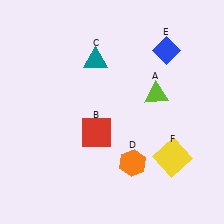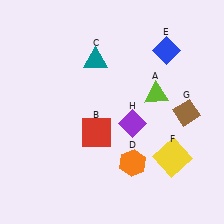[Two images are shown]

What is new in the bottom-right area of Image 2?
A brown diamond (G) was added in the bottom-right area of Image 2.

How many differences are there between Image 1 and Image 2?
There are 2 differences between the two images.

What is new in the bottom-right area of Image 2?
A purple diamond (H) was added in the bottom-right area of Image 2.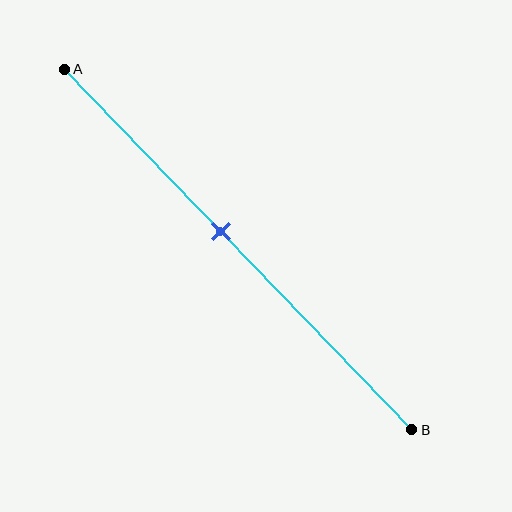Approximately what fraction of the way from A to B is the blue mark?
The blue mark is approximately 45% of the way from A to B.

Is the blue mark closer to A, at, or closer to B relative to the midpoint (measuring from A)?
The blue mark is closer to point A than the midpoint of segment AB.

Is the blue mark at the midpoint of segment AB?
No, the mark is at about 45% from A, not at the 50% midpoint.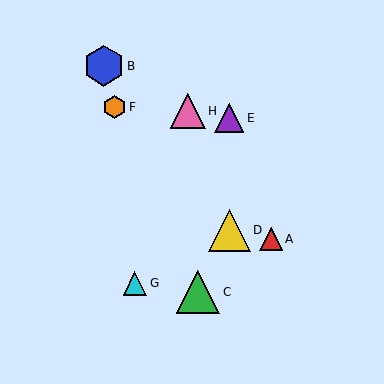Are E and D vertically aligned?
Yes, both are at x≈229.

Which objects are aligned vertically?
Objects D, E are aligned vertically.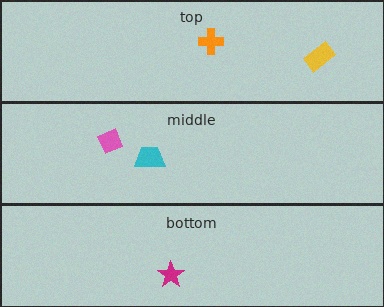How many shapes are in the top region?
2.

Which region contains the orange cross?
The top region.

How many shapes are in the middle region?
2.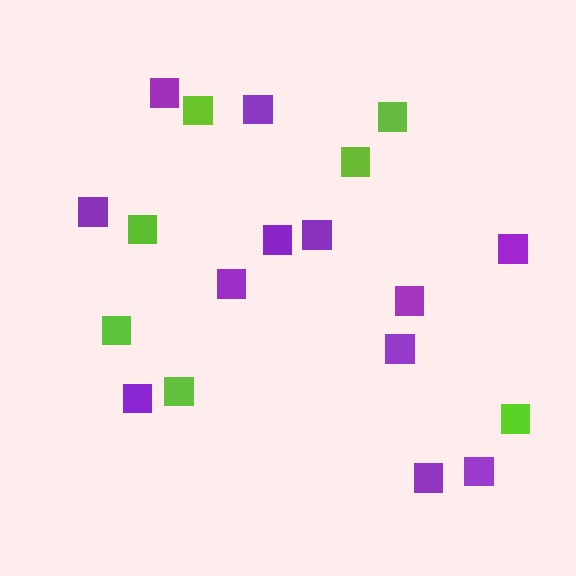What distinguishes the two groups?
There are 2 groups: one group of purple squares (12) and one group of lime squares (7).